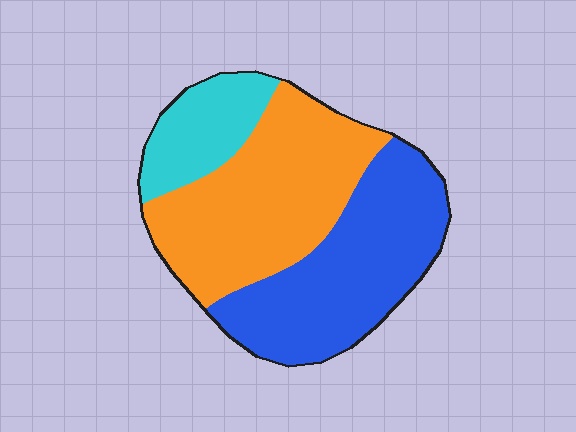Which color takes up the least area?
Cyan, at roughly 15%.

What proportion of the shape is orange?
Orange takes up between a third and a half of the shape.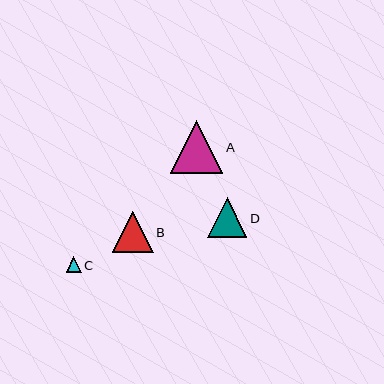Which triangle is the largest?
Triangle A is the largest with a size of approximately 52 pixels.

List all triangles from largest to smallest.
From largest to smallest: A, B, D, C.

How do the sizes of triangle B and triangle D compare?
Triangle B and triangle D are approximately the same size.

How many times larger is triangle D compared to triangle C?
Triangle D is approximately 2.6 times the size of triangle C.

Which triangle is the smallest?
Triangle C is the smallest with a size of approximately 15 pixels.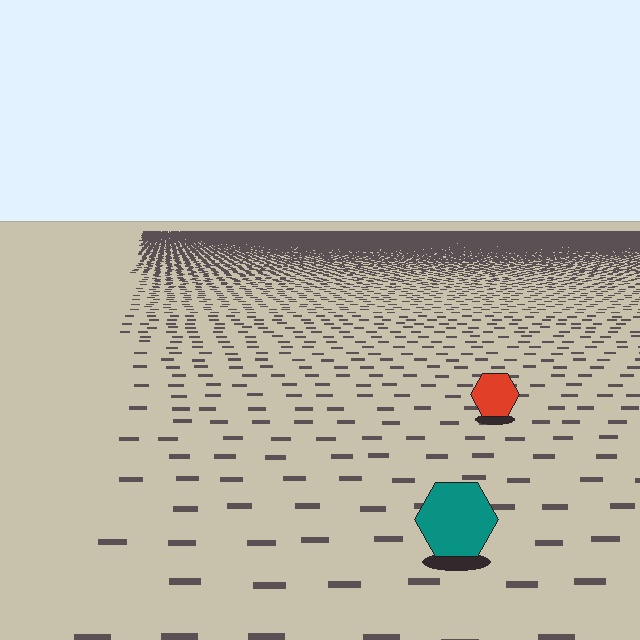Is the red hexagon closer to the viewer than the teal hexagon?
No. The teal hexagon is closer — you can tell from the texture gradient: the ground texture is coarser near it.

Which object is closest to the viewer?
The teal hexagon is closest. The texture marks near it are larger and more spread out.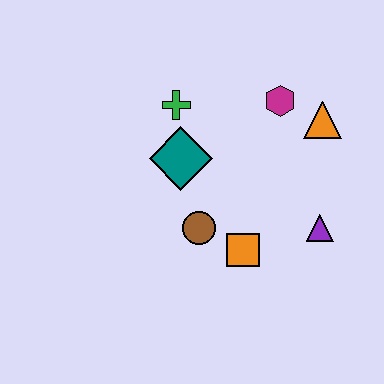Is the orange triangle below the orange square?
No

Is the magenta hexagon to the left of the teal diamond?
No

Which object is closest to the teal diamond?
The green cross is closest to the teal diamond.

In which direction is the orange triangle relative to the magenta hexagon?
The orange triangle is to the right of the magenta hexagon.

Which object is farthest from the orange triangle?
The brown circle is farthest from the orange triangle.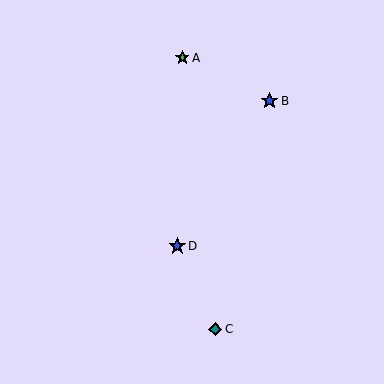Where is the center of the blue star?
The center of the blue star is at (269, 101).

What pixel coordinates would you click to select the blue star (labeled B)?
Click at (269, 101) to select the blue star B.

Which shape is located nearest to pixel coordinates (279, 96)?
The blue star (labeled B) at (269, 101) is nearest to that location.